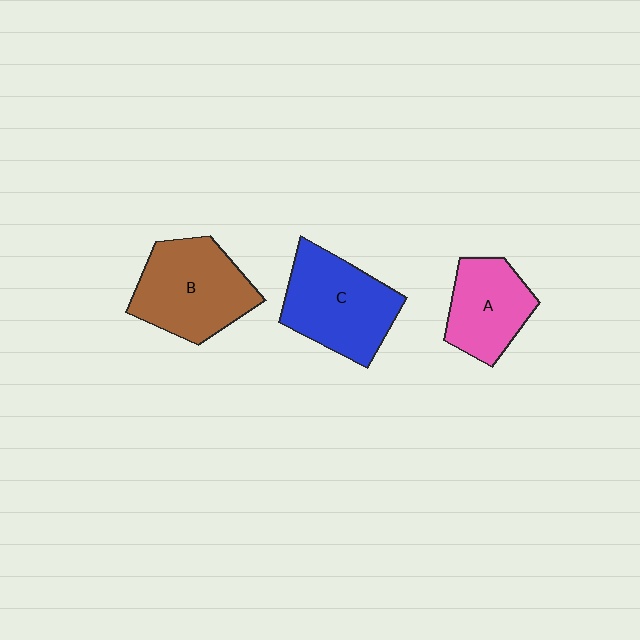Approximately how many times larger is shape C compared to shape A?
Approximately 1.4 times.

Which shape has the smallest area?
Shape A (pink).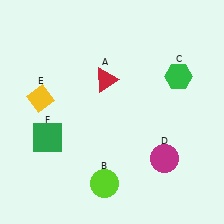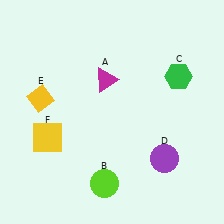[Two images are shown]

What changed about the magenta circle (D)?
In Image 1, D is magenta. In Image 2, it changed to purple.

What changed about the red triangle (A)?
In Image 1, A is red. In Image 2, it changed to magenta.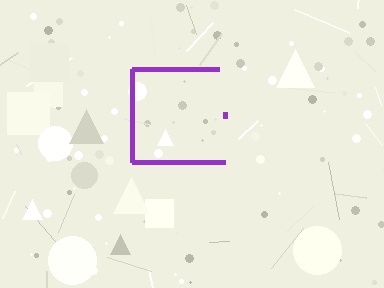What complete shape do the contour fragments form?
The contour fragments form a square.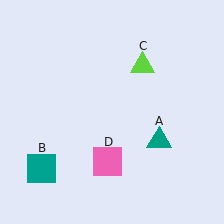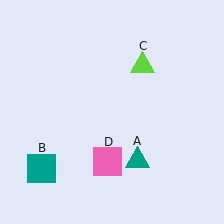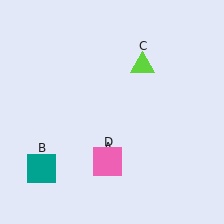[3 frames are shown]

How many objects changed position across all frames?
1 object changed position: teal triangle (object A).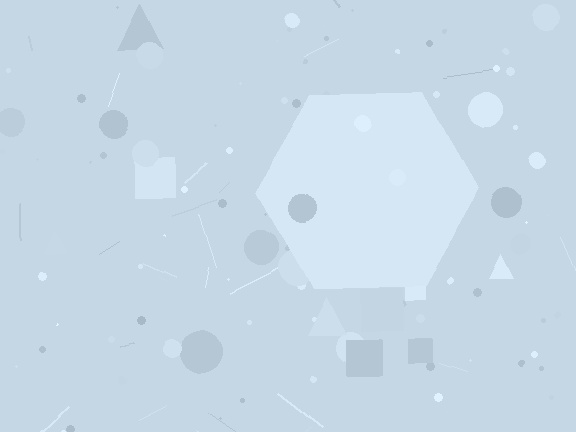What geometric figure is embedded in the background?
A hexagon is embedded in the background.